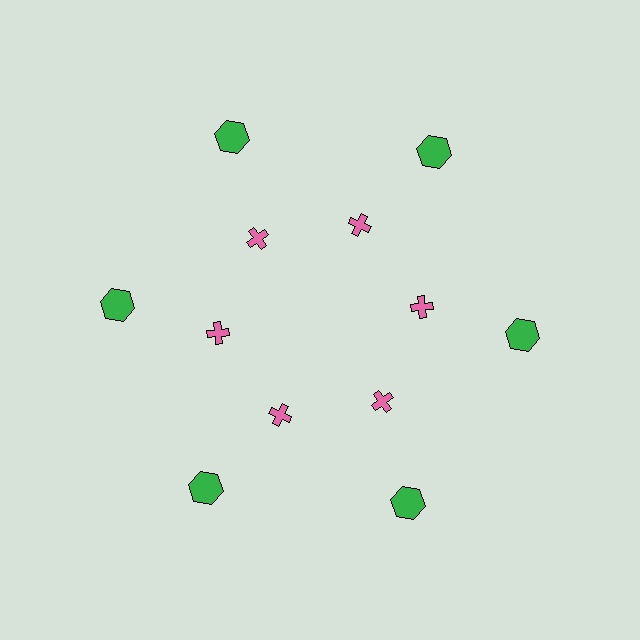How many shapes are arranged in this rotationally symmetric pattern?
There are 12 shapes, arranged in 6 groups of 2.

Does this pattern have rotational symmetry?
Yes, this pattern has 6-fold rotational symmetry. It looks the same after rotating 60 degrees around the center.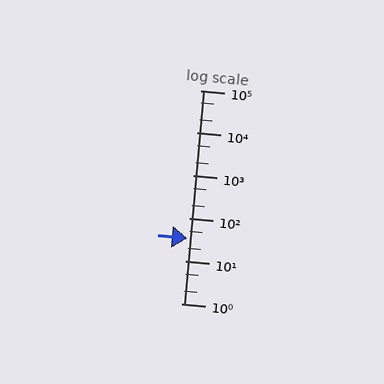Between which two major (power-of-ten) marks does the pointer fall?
The pointer is between 10 and 100.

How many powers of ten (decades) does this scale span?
The scale spans 5 decades, from 1 to 100000.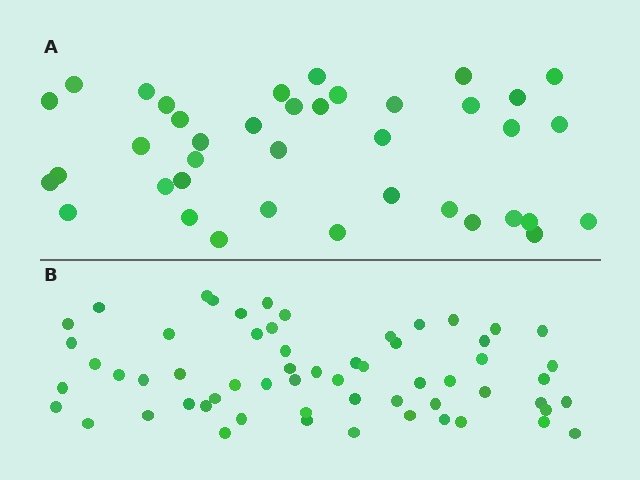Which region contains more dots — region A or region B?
Region B (the bottom region) has more dots.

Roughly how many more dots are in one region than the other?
Region B has approximately 20 more dots than region A.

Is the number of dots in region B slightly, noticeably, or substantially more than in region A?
Region B has substantially more. The ratio is roughly 1.5 to 1.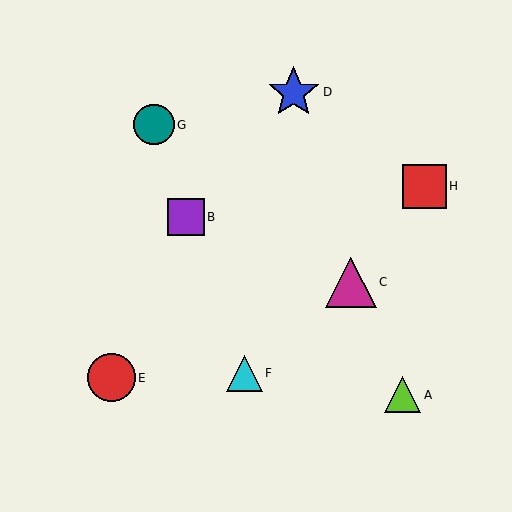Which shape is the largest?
The blue star (labeled D) is the largest.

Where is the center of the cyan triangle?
The center of the cyan triangle is at (244, 373).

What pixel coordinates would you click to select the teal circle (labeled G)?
Click at (154, 125) to select the teal circle G.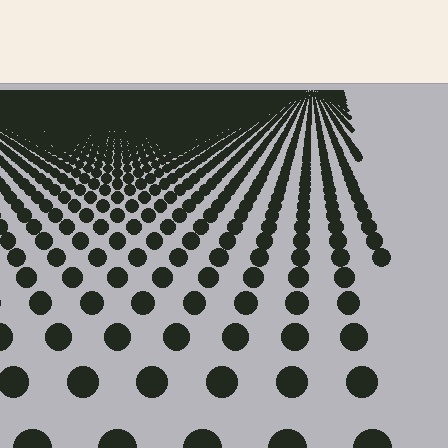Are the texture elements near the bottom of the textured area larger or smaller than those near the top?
Larger. Near the bottom, elements are closer to the viewer and appear at a bigger on-screen size.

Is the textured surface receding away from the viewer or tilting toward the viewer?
The surface is receding away from the viewer. Texture elements get smaller and denser toward the top.